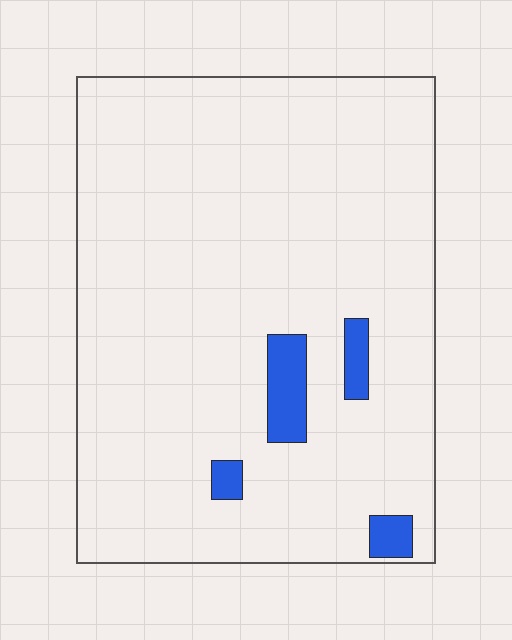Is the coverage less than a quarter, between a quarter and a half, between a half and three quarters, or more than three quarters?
Less than a quarter.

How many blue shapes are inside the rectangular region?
4.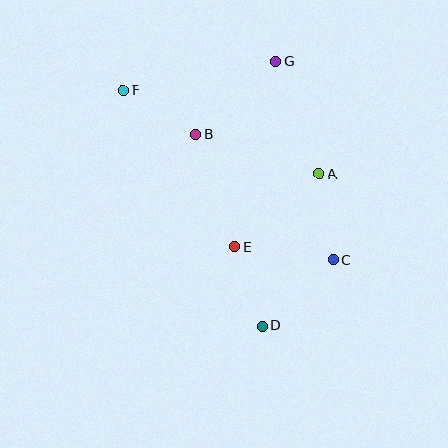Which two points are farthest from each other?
Points D and F are farthest from each other.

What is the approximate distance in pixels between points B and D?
The distance between B and D is approximately 203 pixels.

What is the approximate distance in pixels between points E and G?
The distance between E and G is approximately 190 pixels.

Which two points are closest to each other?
Points D and E are closest to each other.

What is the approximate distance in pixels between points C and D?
The distance between C and D is approximately 98 pixels.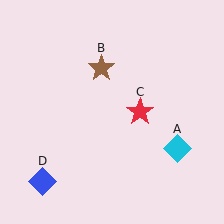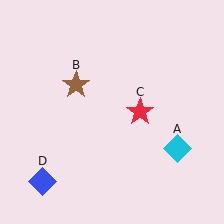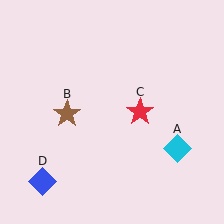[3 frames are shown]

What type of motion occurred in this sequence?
The brown star (object B) rotated counterclockwise around the center of the scene.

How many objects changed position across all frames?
1 object changed position: brown star (object B).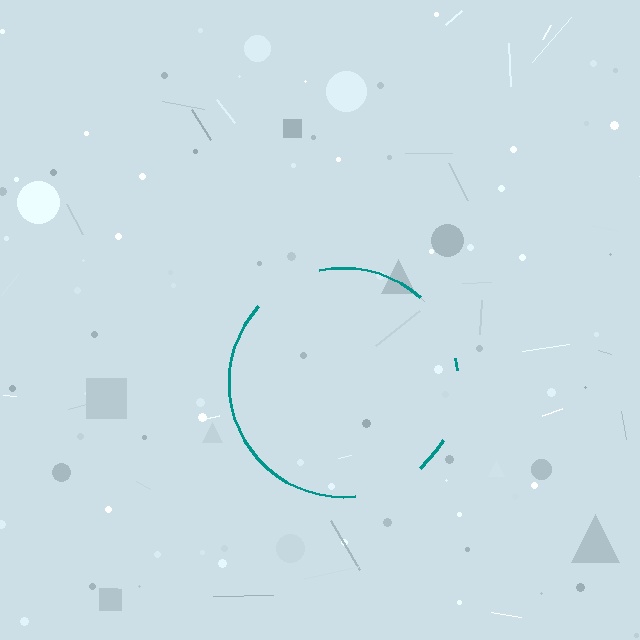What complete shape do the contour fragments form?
The contour fragments form a circle.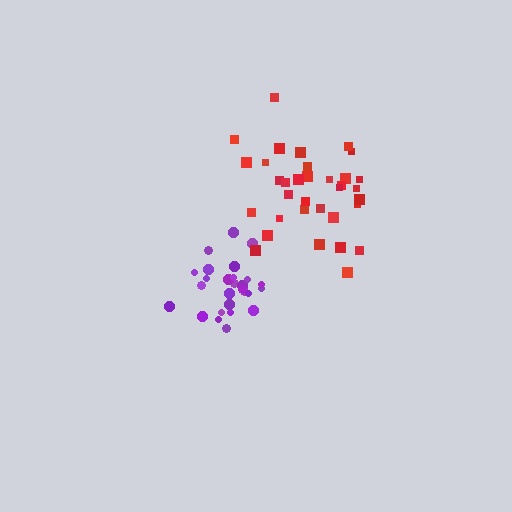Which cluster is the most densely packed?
Purple.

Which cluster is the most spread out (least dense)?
Red.